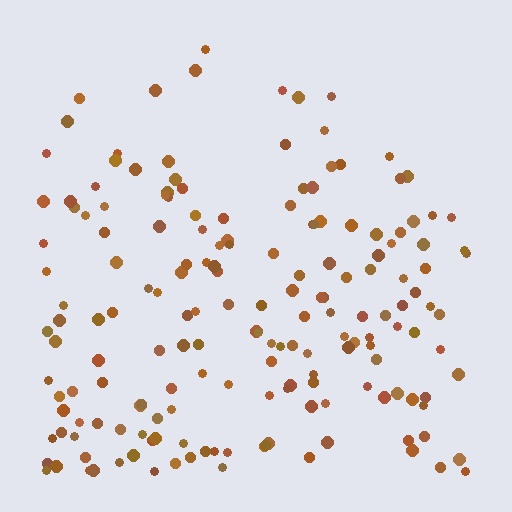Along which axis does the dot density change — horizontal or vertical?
Vertical.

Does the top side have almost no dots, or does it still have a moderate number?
Still a moderate number, just noticeably fewer than the bottom.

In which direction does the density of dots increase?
From top to bottom, with the bottom side densest.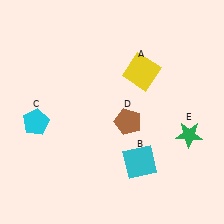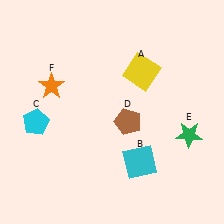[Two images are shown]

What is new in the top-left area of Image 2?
An orange star (F) was added in the top-left area of Image 2.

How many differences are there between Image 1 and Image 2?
There is 1 difference between the two images.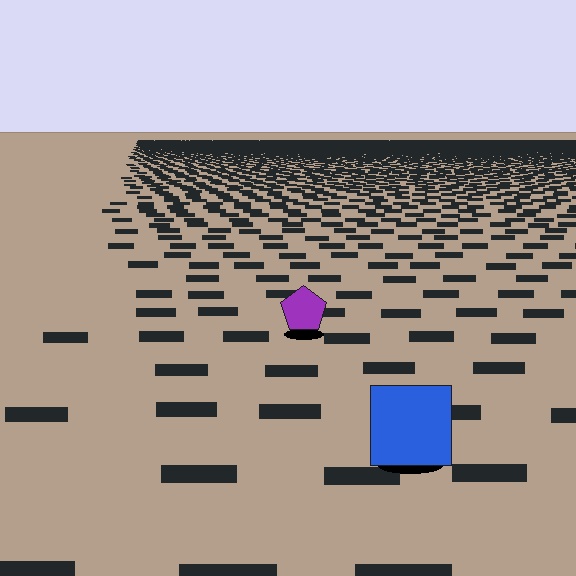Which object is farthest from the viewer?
The purple pentagon is farthest from the viewer. It appears smaller and the ground texture around it is denser.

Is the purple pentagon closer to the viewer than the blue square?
No. The blue square is closer — you can tell from the texture gradient: the ground texture is coarser near it.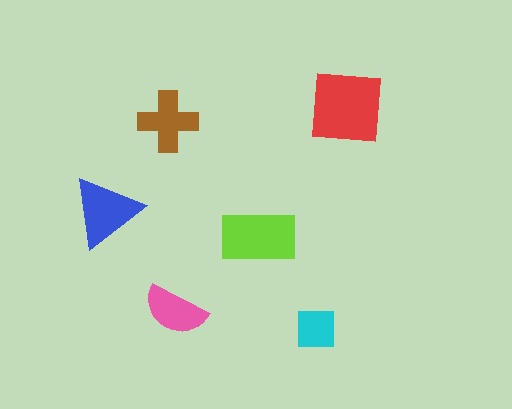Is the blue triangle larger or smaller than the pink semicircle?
Larger.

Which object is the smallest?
The cyan square.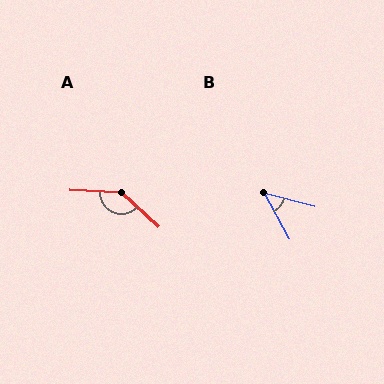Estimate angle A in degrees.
Approximately 140 degrees.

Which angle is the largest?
A, at approximately 140 degrees.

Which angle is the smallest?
B, at approximately 47 degrees.